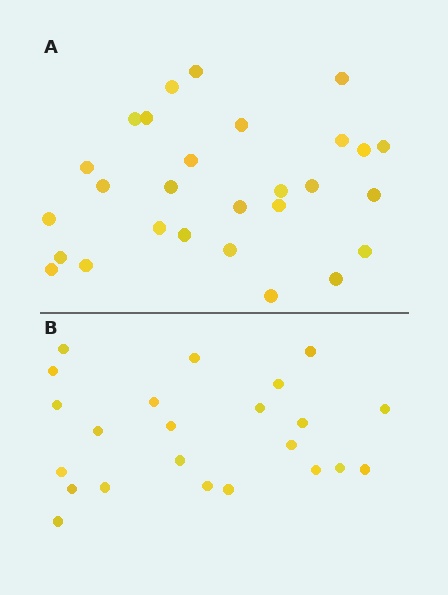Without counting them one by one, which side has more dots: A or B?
Region A (the top region) has more dots.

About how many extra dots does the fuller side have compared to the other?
Region A has about 5 more dots than region B.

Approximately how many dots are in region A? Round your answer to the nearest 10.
About 30 dots. (The exact count is 28, which rounds to 30.)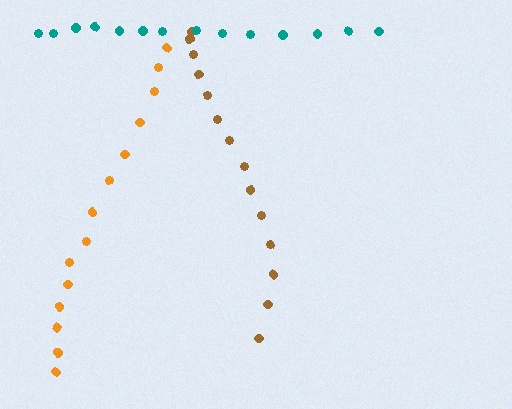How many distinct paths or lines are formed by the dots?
There are 3 distinct paths.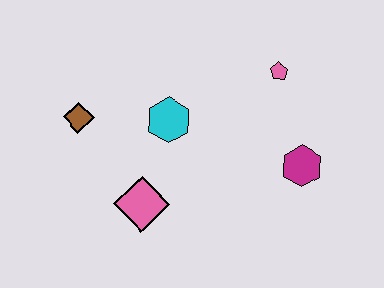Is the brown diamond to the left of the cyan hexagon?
Yes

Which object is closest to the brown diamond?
The cyan hexagon is closest to the brown diamond.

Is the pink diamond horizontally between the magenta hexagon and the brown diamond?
Yes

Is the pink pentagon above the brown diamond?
Yes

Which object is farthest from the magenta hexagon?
The brown diamond is farthest from the magenta hexagon.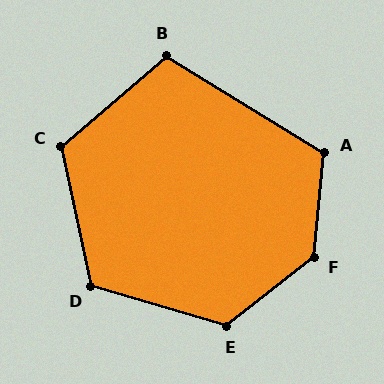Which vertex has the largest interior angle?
F, at approximately 134 degrees.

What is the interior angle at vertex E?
Approximately 126 degrees (obtuse).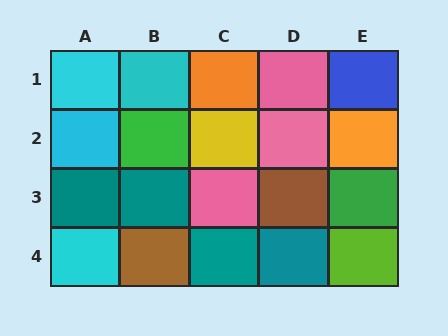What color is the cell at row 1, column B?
Cyan.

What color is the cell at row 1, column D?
Pink.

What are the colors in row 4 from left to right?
Cyan, brown, teal, teal, lime.